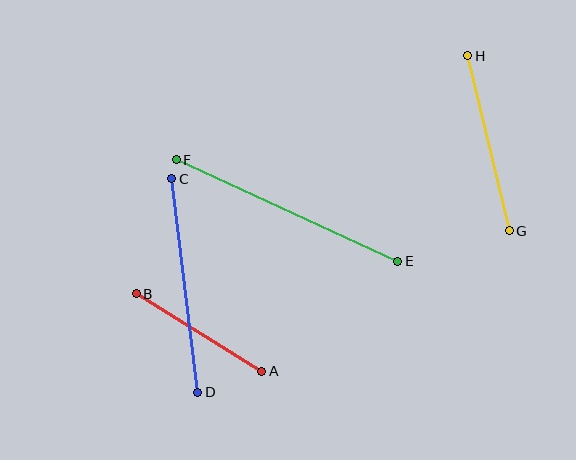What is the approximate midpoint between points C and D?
The midpoint is at approximately (185, 285) pixels.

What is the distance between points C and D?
The distance is approximately 215 pixels.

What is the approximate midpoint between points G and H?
The midpoint is at approximately (489, 143) pixels.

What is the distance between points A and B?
The distance is approximately 147 pixels.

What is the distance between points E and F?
The distance is approximately 244 pixels.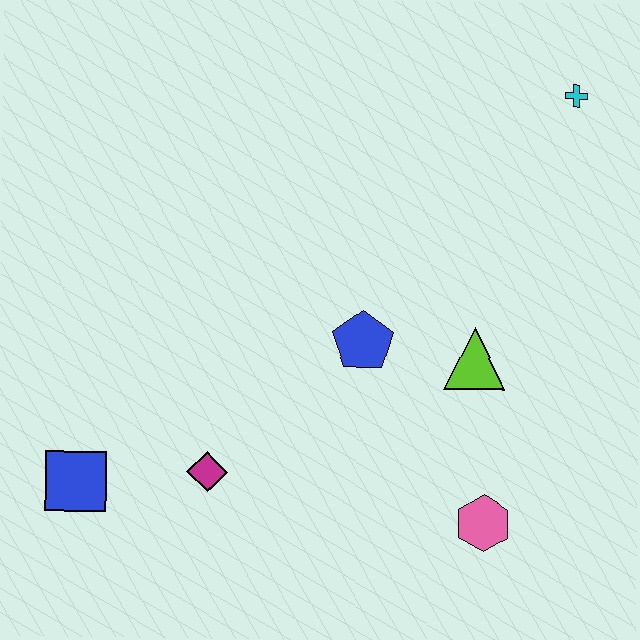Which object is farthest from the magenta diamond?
The cyan cross is farthest from the magenta diamond.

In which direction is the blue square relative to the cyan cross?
The blue square is to the left of the cyan cross.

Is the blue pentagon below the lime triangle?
No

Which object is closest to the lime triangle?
The blue pentagon is closest to the lime triangle.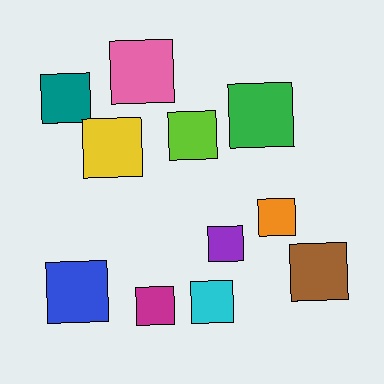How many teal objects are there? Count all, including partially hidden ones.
There is 1 teal object.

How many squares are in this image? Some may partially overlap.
There are 11 squares.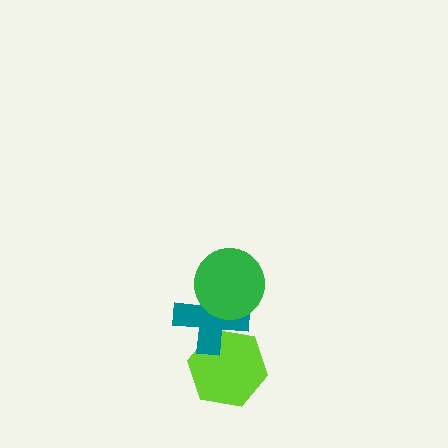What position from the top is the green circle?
The green circle is 1st from the top.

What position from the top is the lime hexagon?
The lime hexagon is 3rd from the top.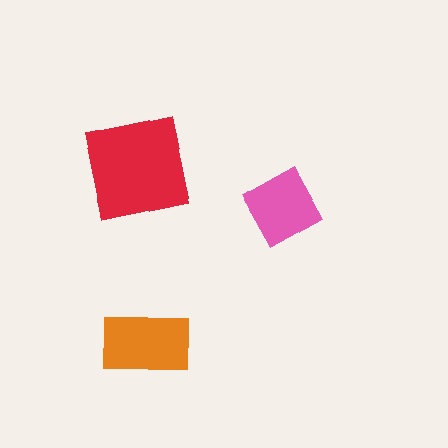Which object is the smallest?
The pink diamond.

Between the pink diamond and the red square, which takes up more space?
The red square.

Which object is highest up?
The red square is topmost.